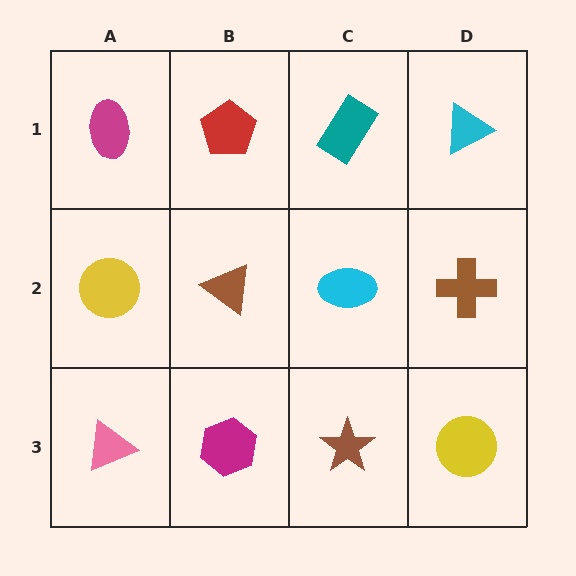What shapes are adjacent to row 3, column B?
A brown triangle (row 2, column B), a pink triangle (row 3, column A), a brown star (row 3, column C).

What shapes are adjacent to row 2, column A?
A magenta ellipse (row 1, column A), a pink triangle (row 3, column A), a brown triangle (row 2, column B).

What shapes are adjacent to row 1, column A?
A yellow circle (row 2, column A), a red pentagon (row 1, column B).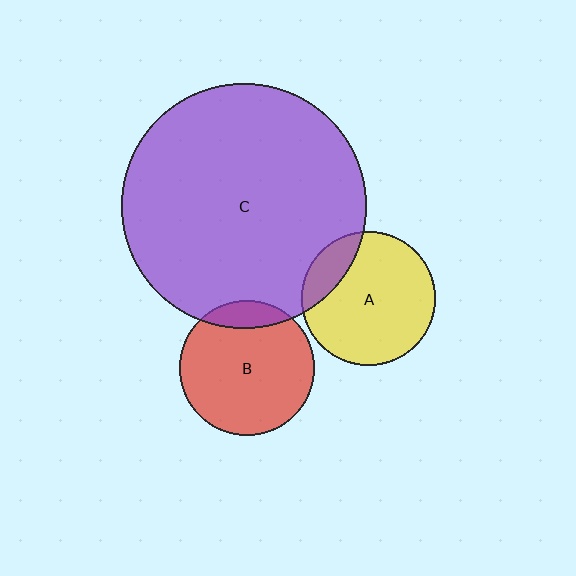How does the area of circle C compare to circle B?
Approximately 3.3 times.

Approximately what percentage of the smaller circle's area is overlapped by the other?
Approximately 15%.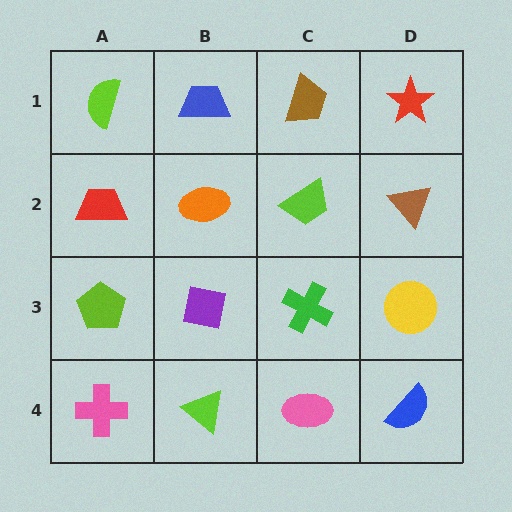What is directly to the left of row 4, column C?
A lime triangle.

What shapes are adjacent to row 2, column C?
A brown trapezoid (row 1, column C), a green cross (row 3, column C), an orange ellipse (row 2, column B), a brown triangle (row 2, column D).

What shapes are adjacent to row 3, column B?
An orange ellipse (row 2, column B), a lime triangle (row 4, column B), a lime pentagon (row 3, column A), a green cross (row 3, column C).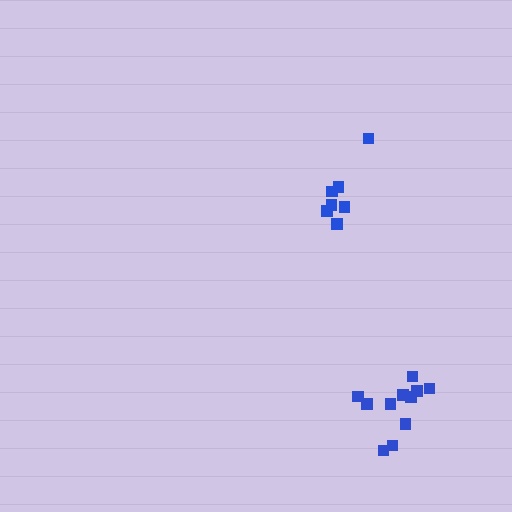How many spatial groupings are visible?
There are 2 spatial groupings.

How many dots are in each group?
Group 1: 11 dots, Group 2: 7 dots (18 total).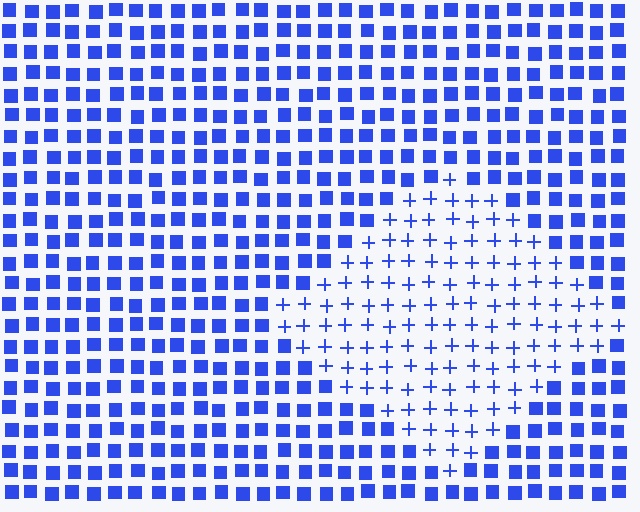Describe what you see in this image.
The image is filled with small blue elements arranged in a uniform grid. A diamond-shaped region contains plus signs, while the surrounding area contains squares. The boundary is defined purely by the change in element shape.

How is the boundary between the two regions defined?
The boundary is defined by a change in element shape: plus signs inside vs. squares outside. All elements share the same color and spacing.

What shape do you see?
I see a diamond.